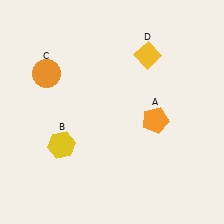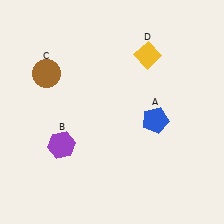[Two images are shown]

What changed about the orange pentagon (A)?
In Image 1, A is orange. In Image 2, it changed to blue.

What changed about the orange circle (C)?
In Image 1, C is orange. In Image 2, it changed to brown.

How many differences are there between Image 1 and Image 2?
There are 3 differences between the two images.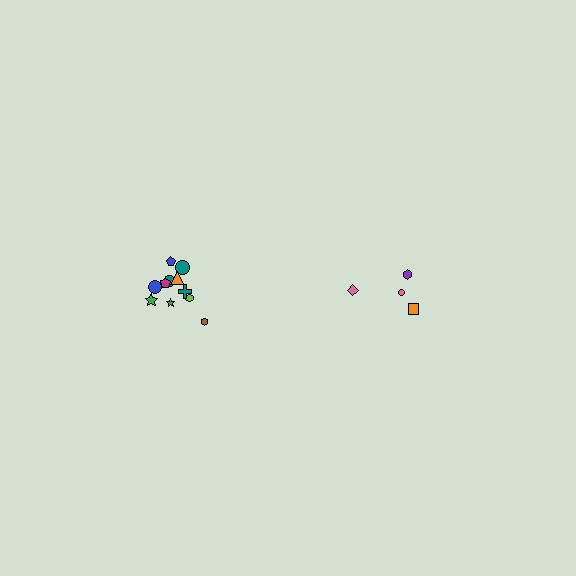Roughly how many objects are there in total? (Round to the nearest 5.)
Roughly 15 objects in total.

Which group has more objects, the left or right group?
The left group.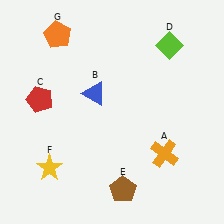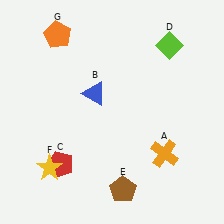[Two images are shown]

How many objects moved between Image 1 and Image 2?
1 object moved between the two images.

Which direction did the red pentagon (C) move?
The red pentagon (C) moved down.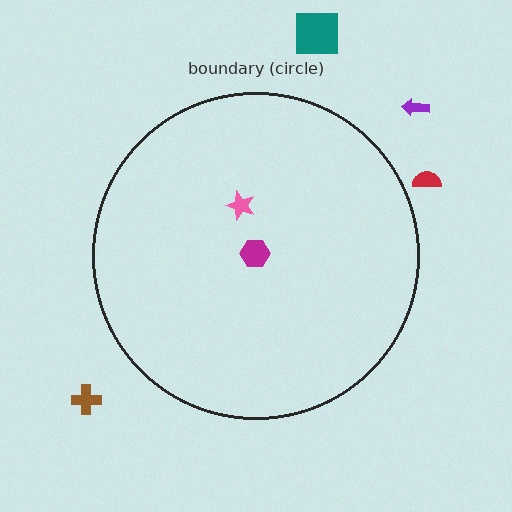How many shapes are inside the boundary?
2 inside, 4 outside.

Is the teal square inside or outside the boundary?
Outside.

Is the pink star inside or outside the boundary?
Inside.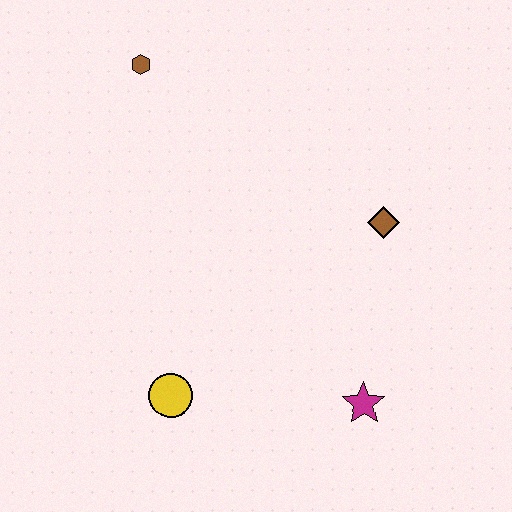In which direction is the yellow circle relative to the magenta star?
The yellow circle is to the left of the magenta star.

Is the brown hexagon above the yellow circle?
Yes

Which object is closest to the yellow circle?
The magenta star is closest to the yellow circle.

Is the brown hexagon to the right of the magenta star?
No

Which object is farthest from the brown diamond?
The brown hexagon is farthest from the brown diamond.